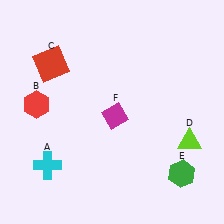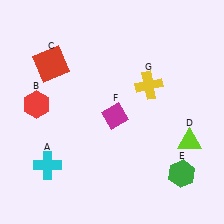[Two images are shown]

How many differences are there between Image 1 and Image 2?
There is 1 difference between the two images.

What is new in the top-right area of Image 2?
A yellow cross (G) was added in the top-right area of Image 2.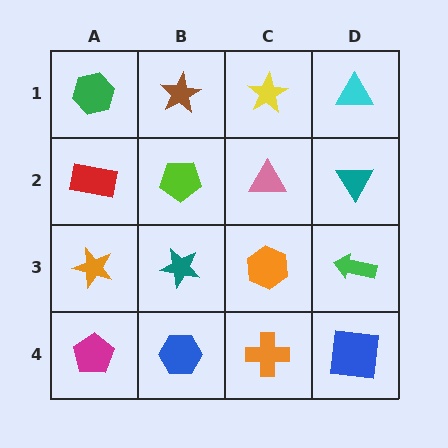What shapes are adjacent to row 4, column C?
An orange hexagon (row 3, column C), a blue hexagon (row 4, column B), a blue square (row 4, column D).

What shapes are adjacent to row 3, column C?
A pink triangle (row 2, column C), an orange cross (row 4, column C), a teal star (row 3, column B), a green arrow (row 3, column D).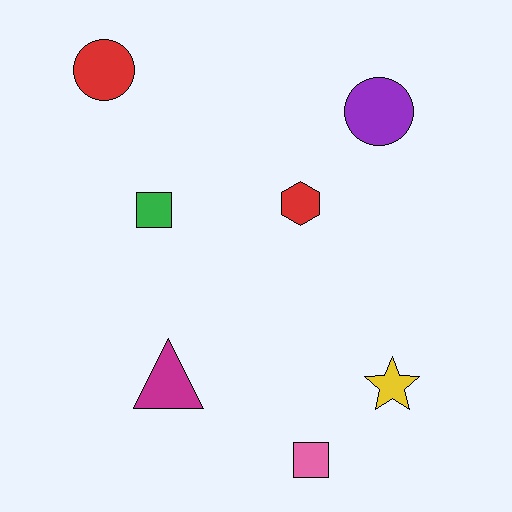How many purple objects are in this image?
There is 1 purple object.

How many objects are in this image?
There are 7 objects.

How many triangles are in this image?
There is 1 triangle.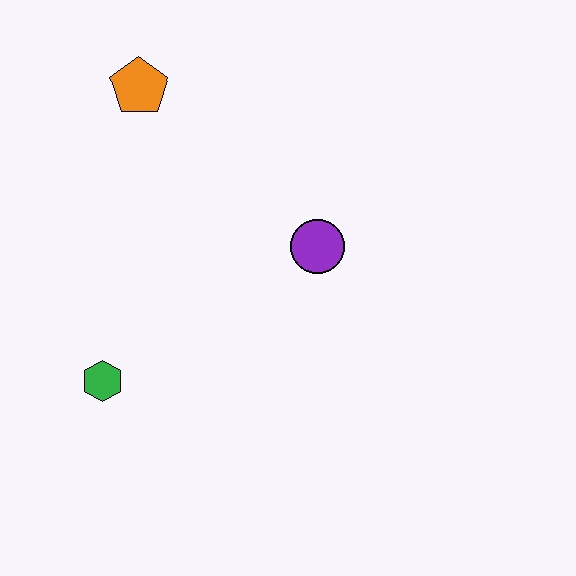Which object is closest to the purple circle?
The orange pentagon is closest to the purple circle.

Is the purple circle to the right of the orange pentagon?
Yes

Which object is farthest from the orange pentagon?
The green hexagon is farthest from the orange pentagon.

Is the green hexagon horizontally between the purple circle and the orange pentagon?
No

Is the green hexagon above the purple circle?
No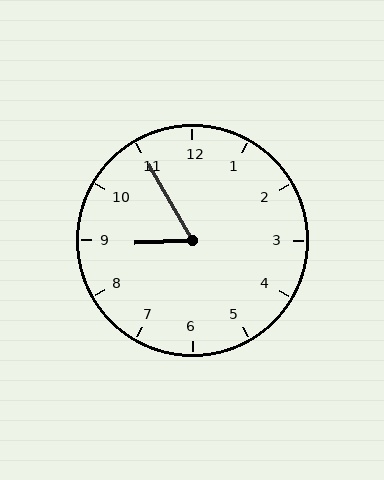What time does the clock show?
8:55.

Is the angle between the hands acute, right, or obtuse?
It is acute.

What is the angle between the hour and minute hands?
Approximately 62 degrees.